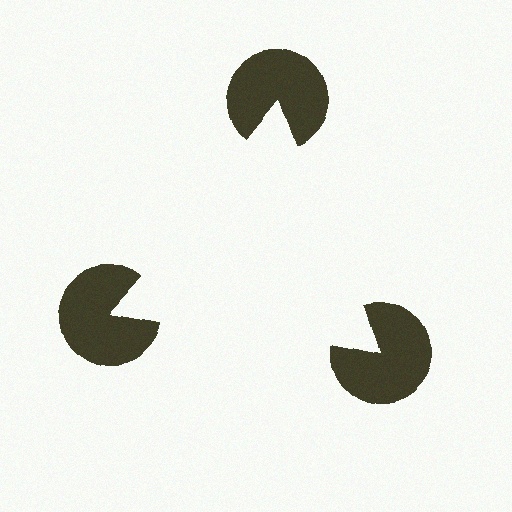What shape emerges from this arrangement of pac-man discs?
An illusory triangle — its edges are inferred from the aligned wedge cuts in the pac-man discs, not physically drawn.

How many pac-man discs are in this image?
There are 3 — one at each vertex of the illusory triangle.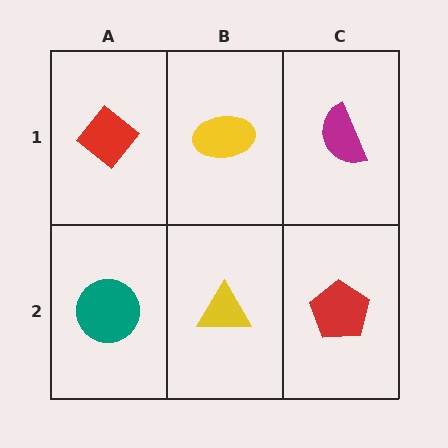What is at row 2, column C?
A red pentagon.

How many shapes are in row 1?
3 shapes.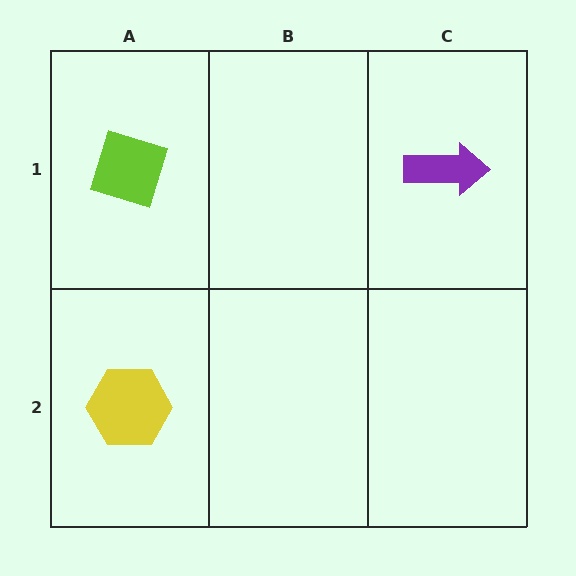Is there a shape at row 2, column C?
No, that cell is empty.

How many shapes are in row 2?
1 shape.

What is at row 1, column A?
A lime diamond.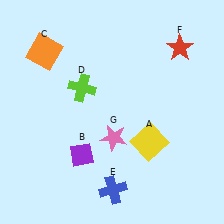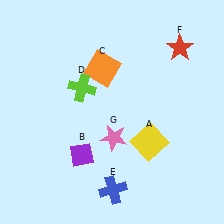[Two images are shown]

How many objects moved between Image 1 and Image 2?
1 object moved between the two images.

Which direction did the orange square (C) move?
The orange square (C) moved right.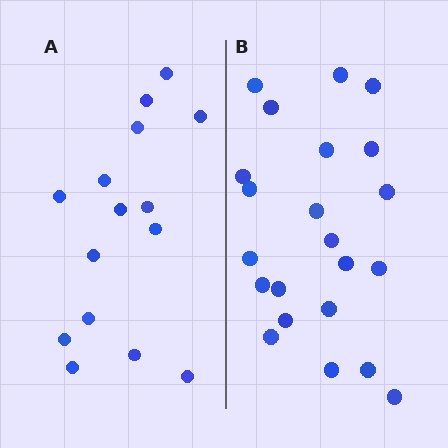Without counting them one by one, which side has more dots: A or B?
Region B (the right region) has more dots.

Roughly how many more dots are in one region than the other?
Region B has roughly 8 or so more dots than region A.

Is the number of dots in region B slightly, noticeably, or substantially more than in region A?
Region B has substantially more. The ratio is roughly 1.5 to 1.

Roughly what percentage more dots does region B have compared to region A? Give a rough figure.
About 45% more.